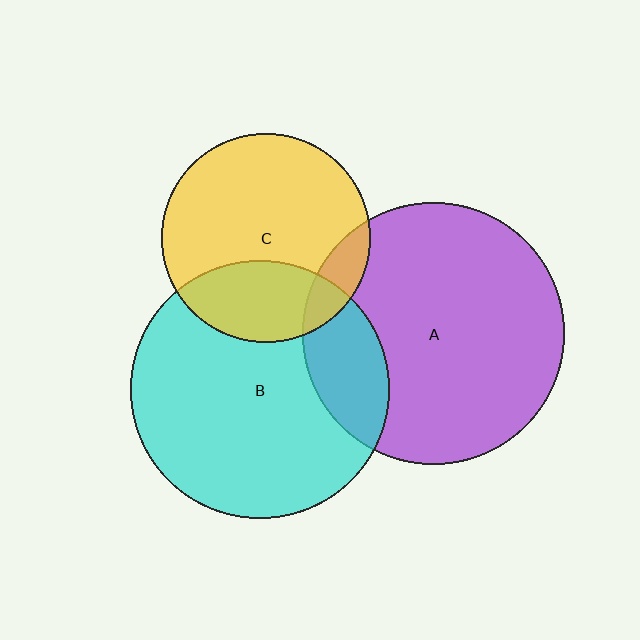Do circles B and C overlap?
Yes.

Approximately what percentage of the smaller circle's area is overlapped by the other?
Approximately 30%.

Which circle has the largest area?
Circle A (purple).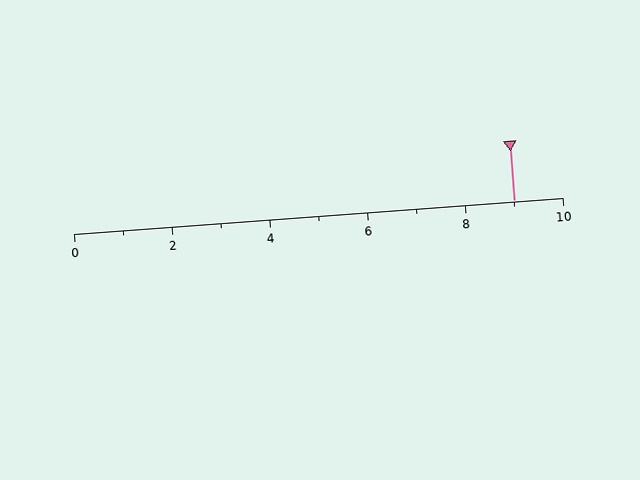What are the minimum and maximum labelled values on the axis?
The axis runs from 0 to 10.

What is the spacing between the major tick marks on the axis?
The major ticks are spaced 2 apart.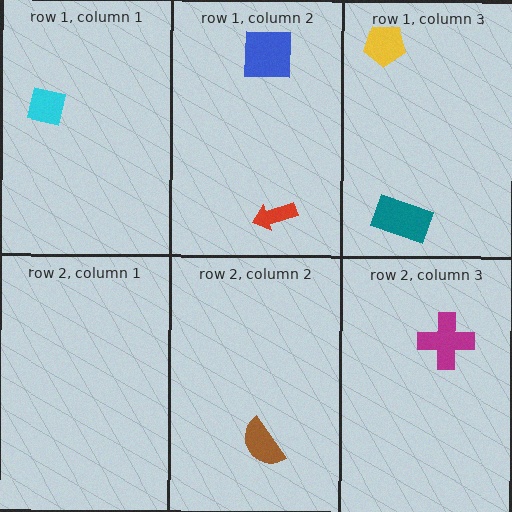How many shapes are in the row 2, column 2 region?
1.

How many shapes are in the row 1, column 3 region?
2.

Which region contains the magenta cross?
The row 2, column 3 region.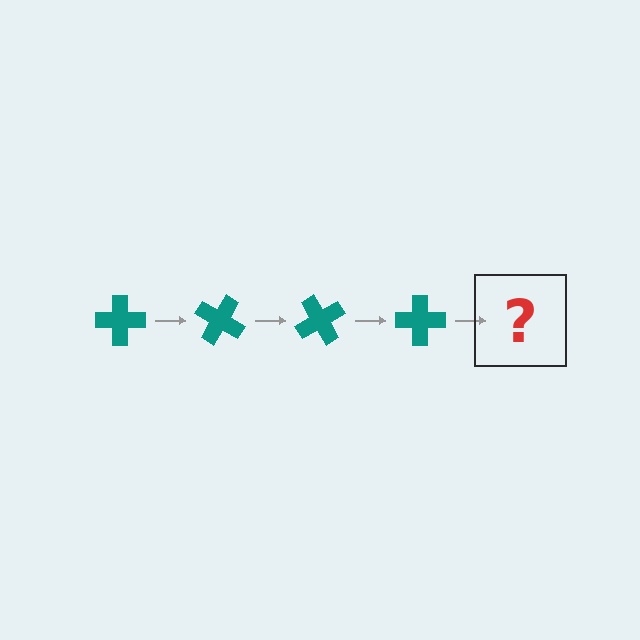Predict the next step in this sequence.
The next step is a teal cross rotated 120 degrees.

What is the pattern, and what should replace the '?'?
The pattern is that the cross rotates 30 degrees each step. The '?' should be a teal cross rotated 120 degrees.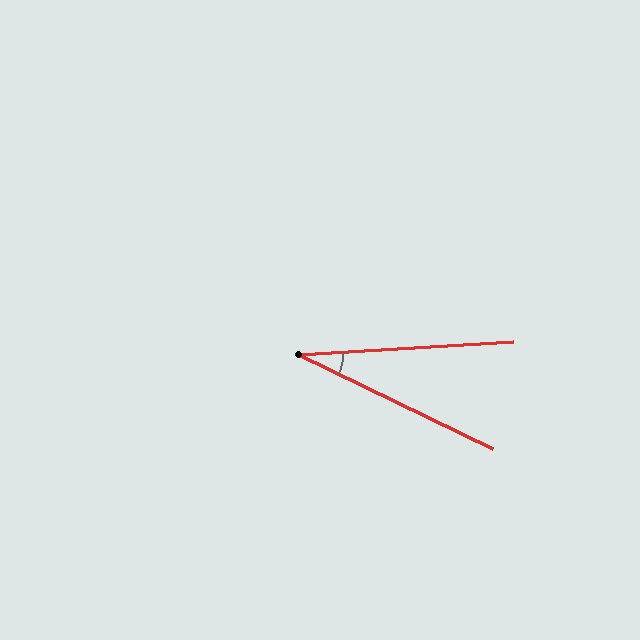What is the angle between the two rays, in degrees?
Approximately 30 degrees.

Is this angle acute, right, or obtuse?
It is acute.